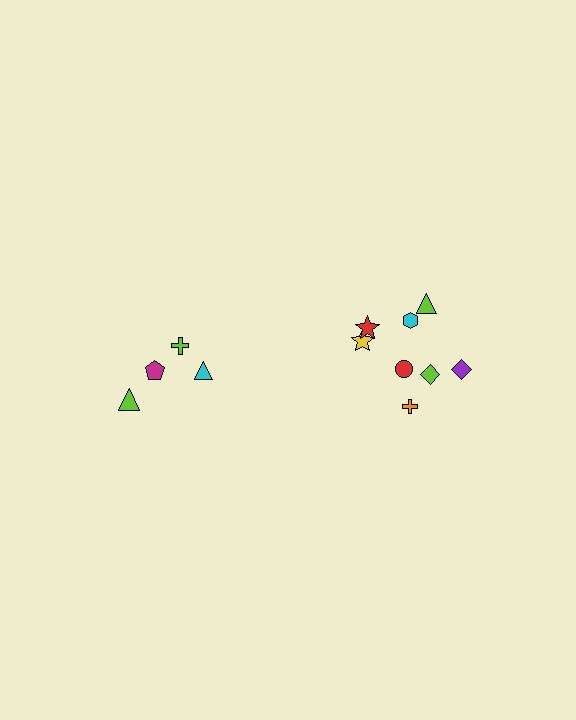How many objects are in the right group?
There are 8 objects.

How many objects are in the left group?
There are 4 objects.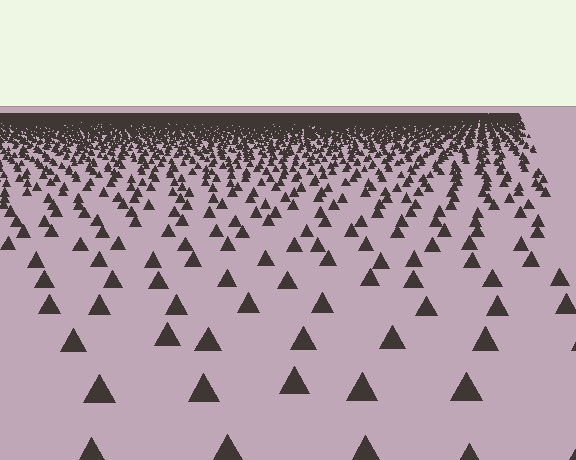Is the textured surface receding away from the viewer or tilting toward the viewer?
The surface is receding away from the viewer. Texture elements get smaller and denser toward the top.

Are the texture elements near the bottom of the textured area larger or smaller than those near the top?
Larger. Near the bottom, elements are closer to the viewer and appear at a bigger on-screen size.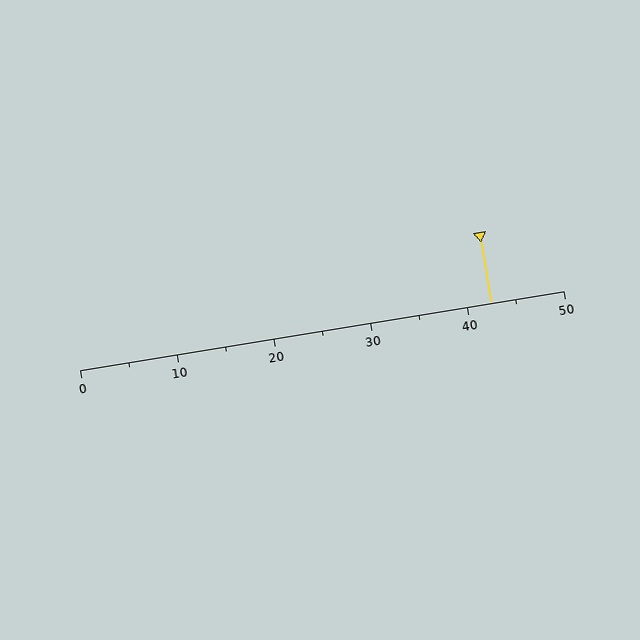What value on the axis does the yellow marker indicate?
The marker indicates approximately 42.5.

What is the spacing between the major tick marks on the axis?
The major ticks are spaced 10 apart.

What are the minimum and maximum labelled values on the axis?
The axis runs from 0 to 50.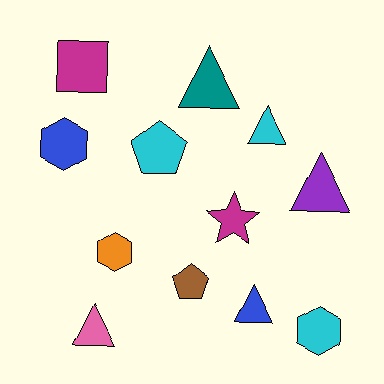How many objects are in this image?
There are 12 objects.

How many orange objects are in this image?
There is 1 orange object.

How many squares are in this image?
There is 1 square.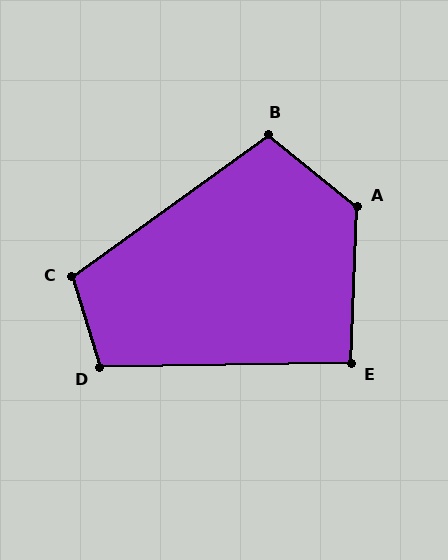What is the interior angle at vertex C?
Approximately 109 degrees (obtuse).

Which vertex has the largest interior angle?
A, at approximately 127 degrees.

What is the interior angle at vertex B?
Approximately 105 degrees (obtuse).